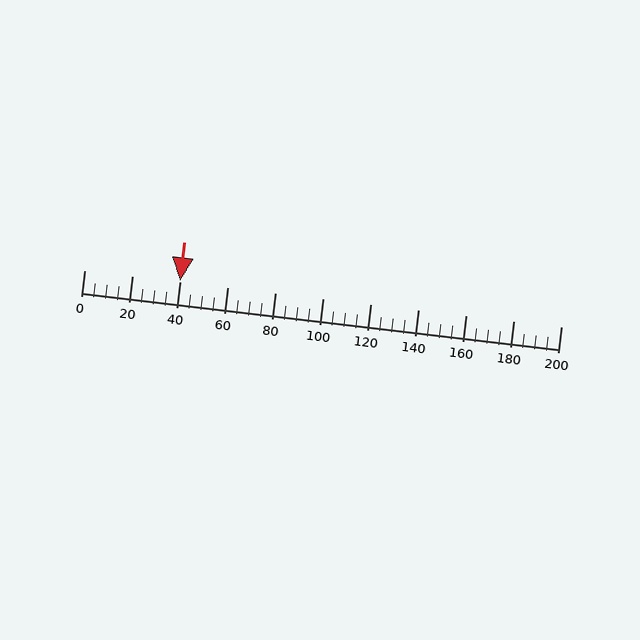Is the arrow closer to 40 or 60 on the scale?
The arrow is closer to 40.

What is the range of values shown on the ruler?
The ruler shows values from 0 to 200.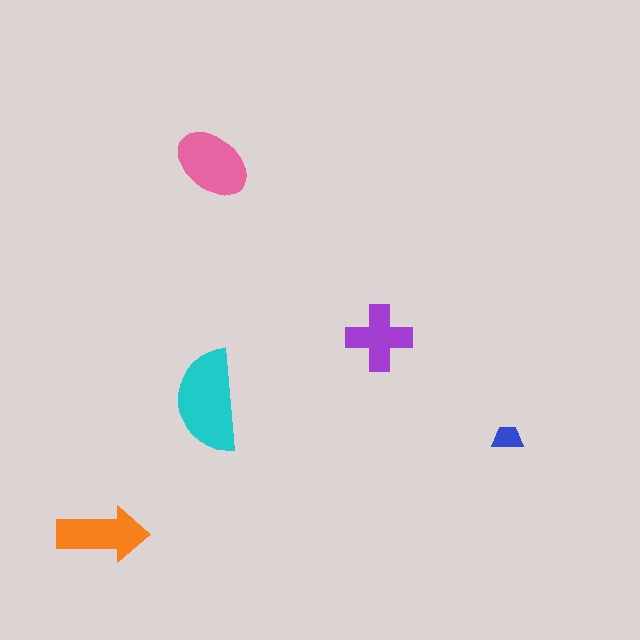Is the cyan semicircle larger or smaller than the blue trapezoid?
Larger.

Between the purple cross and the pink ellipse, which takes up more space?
The pink ellipse.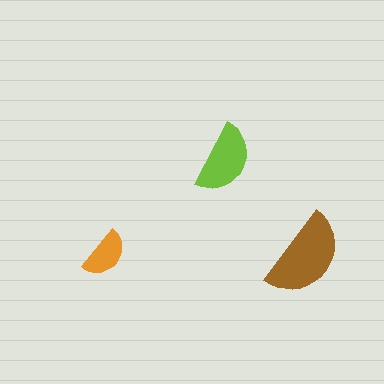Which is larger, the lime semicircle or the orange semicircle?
The lime one.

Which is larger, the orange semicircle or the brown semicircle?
The brown one.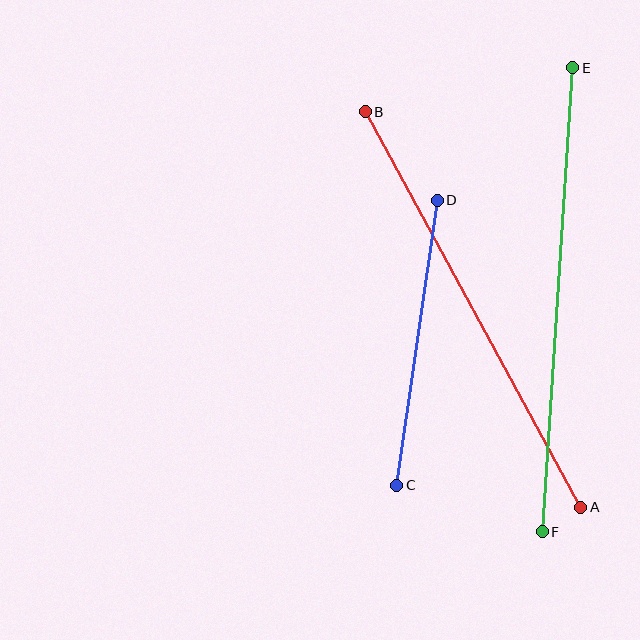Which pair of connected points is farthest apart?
Points E and F are farthest apart.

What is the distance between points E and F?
The distance is approximately 465 pixels.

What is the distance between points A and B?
The distance is approximately 450 pixels.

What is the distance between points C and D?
The distance is approximately 288 pixels.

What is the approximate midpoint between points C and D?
The midpoint is at approximately (417, 343) pixels.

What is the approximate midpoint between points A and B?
The midpoint is at approximately (473, 310) pixels.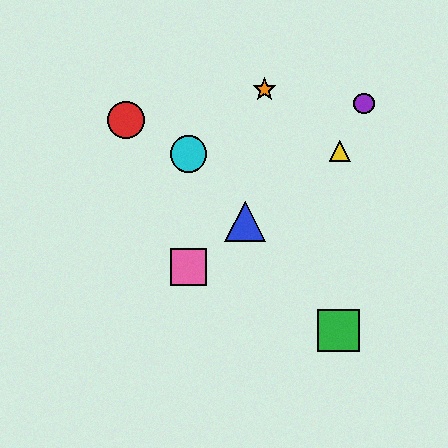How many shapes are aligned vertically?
2 shapes (the cyan circle, the pink square) are aligned vertically.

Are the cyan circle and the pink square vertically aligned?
Yes, both are at x≈188.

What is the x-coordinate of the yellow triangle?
The yellow triangle is at x≈340.